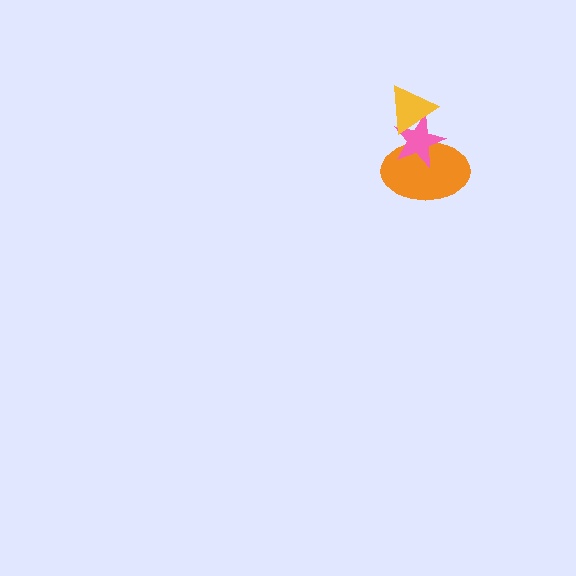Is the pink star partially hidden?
Yes, it is partially covered by another shape.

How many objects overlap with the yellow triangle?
2 objects overlap with the yellow triangle.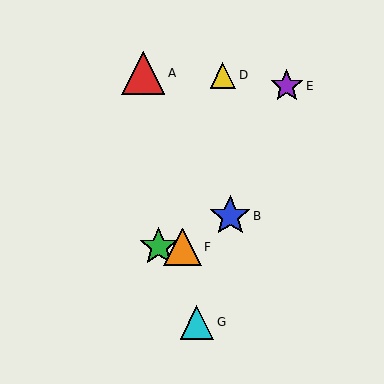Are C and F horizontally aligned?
Yes, both are at y≈247.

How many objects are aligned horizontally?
2 objects (C, F) are aligned horizontally.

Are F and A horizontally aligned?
No, F is at y≈247 and A is at y≈73.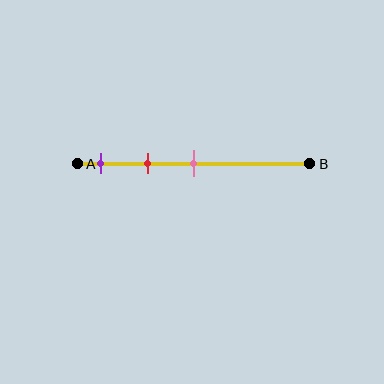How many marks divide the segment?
There are 3 marks dividing the segment.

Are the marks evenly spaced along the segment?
Yes, the marks are approximately evenly spaced.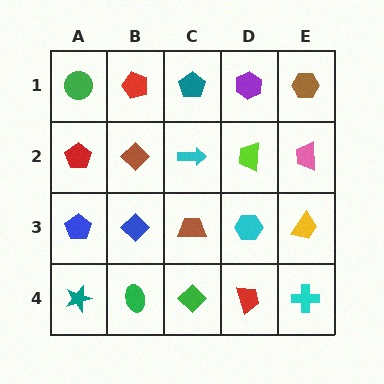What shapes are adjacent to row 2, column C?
A teal pentagon (row 1, column C), a brown trapezoid (row 3, column C), a brown diamond (row 2, column B), a lime trapezoid (row 2, column D).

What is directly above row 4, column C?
A brown trapezoid.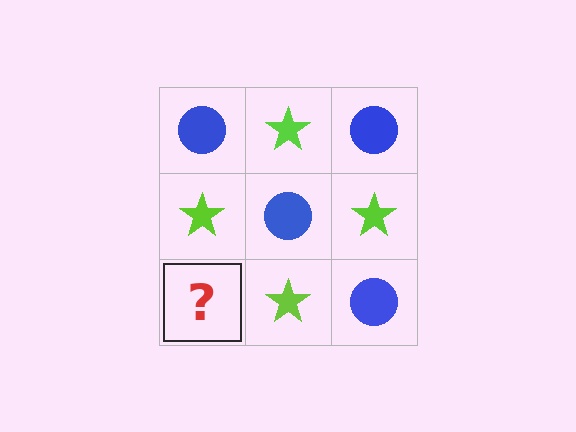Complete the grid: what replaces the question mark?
The question mark should be replaced with a blue circle.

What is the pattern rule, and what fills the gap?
The rule is that it alternates blue circle and lime star in a checkerboard pattern. The gap should be filled with a blue circle.